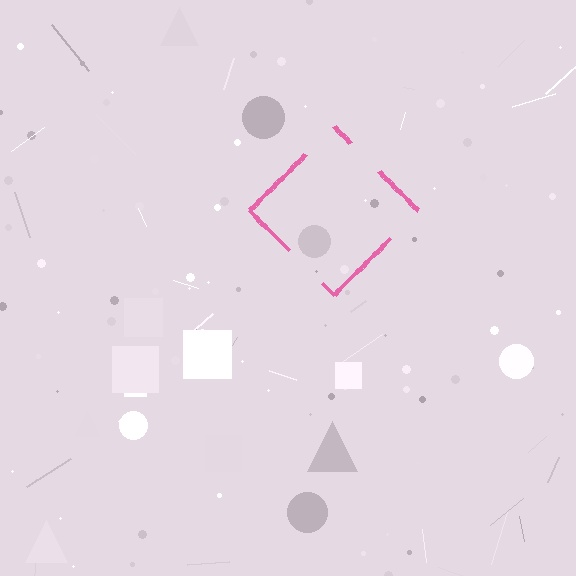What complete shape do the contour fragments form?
The contour fragments form a diamond.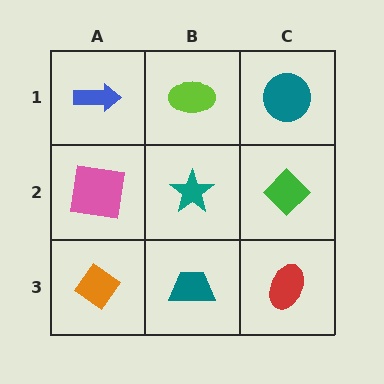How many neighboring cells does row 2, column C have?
3.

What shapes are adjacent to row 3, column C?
A green diamond (row 2, column C), a teal trapezoid (row 3, column B).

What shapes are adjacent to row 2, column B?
A lime ellipse (row 1, column B), a teal trapezoid (row 3, column B), a pink square (row 2, column A), a green diamond (row 2, column C).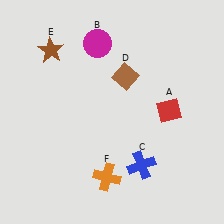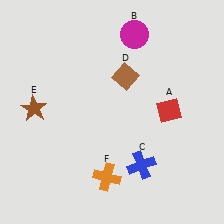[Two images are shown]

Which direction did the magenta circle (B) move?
The magenta circle (B) moved right.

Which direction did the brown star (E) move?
The brown star (E) moved down.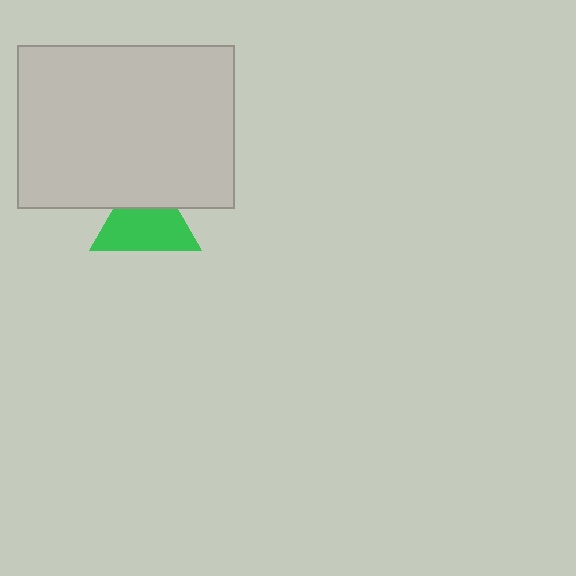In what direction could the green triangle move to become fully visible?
The green triangle could move down. That would shift it out from behind the light gray rectangle entirely.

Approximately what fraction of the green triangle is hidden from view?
Roughly 33% of the green triangle is hidden behind the light gray rectangle.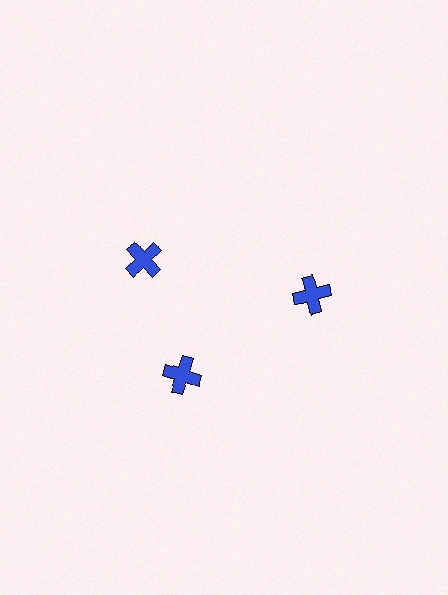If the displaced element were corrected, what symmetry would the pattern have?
It would have 3-fold rotational symmetry — the pattern would map onto itself every 120 degrees.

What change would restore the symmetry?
The symmetry would be restored by rotating it back into even spacing with its neighbors so that all 3 crosses sit at equal angles and equal distance from the center.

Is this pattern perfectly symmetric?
No. The 3 blue crosses are arranged in a ring, but one element near the 11 o'clock position is rotated out of alignment along the ring, breaking the 3-fold rotational symmetry.